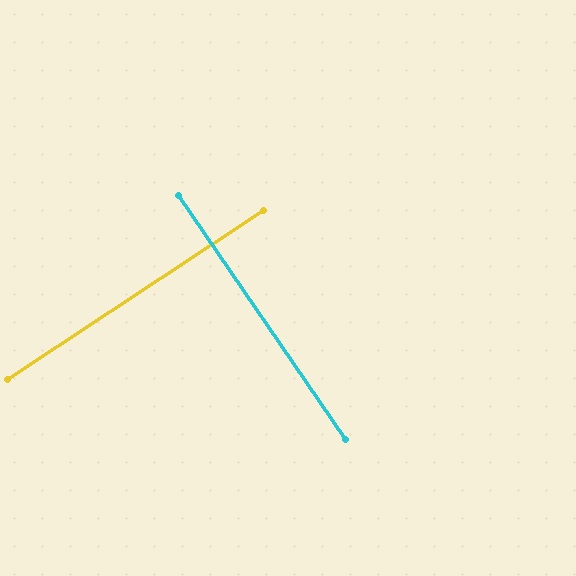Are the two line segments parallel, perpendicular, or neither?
Perpendicular — they meet at approximately 89°.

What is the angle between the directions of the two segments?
Approximately 89 degrees.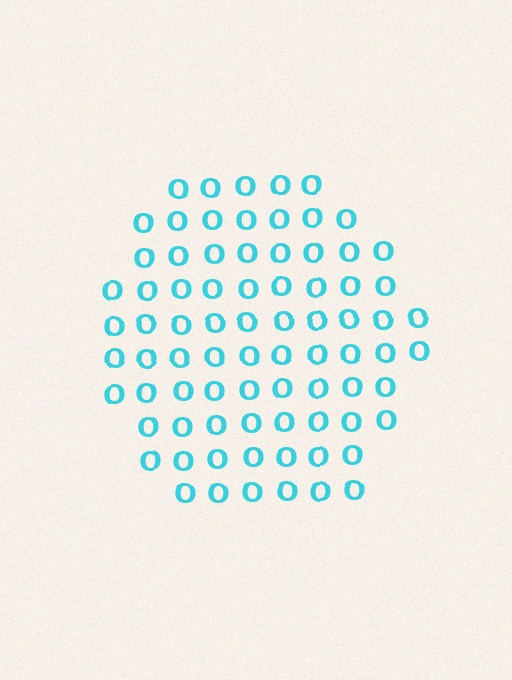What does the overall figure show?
The overall figure shows a hexagon.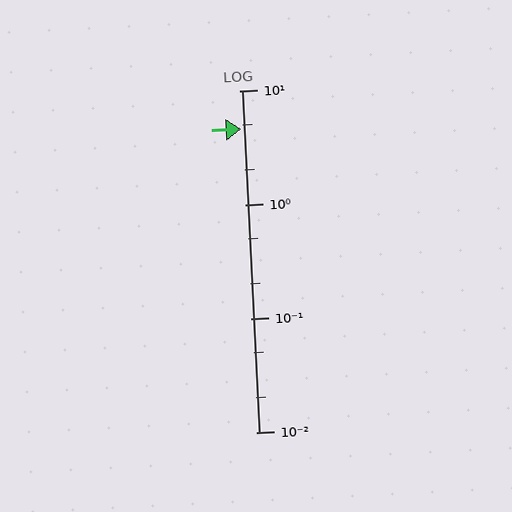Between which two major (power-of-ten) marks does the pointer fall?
The pointer is between 1 and 10.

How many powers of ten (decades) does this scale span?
The scale spans 3 decades, from 0.01 to 10.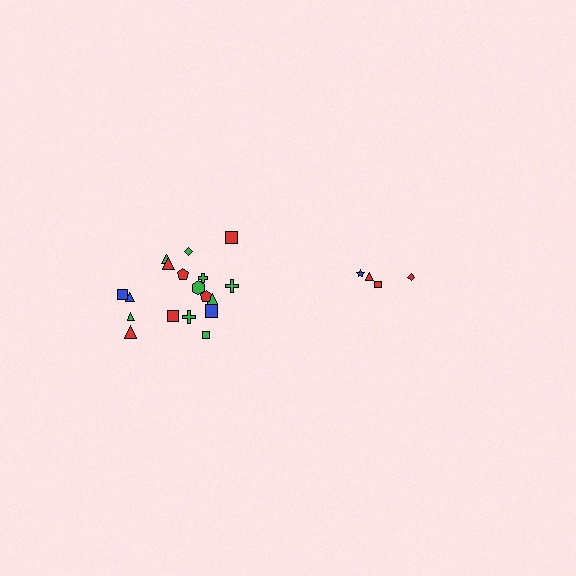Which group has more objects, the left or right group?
The left group.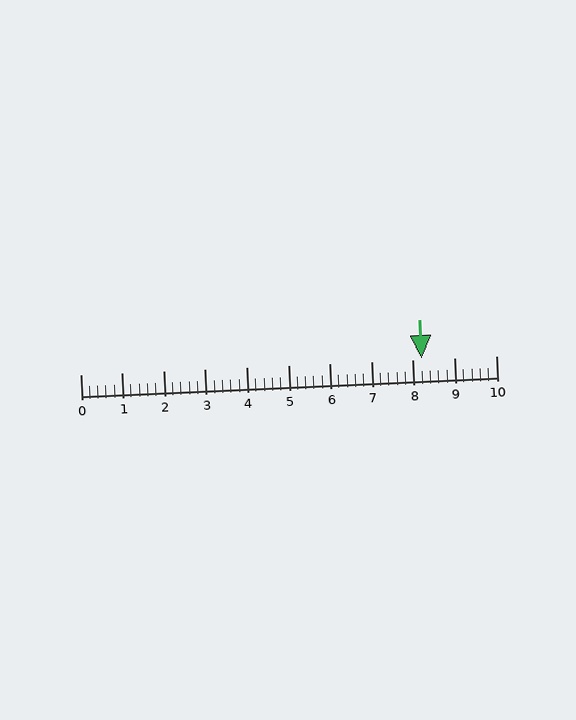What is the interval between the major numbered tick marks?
The major tick marks are spaced 1 units apart.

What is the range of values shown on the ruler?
The ruler shows values from 0 to 10.